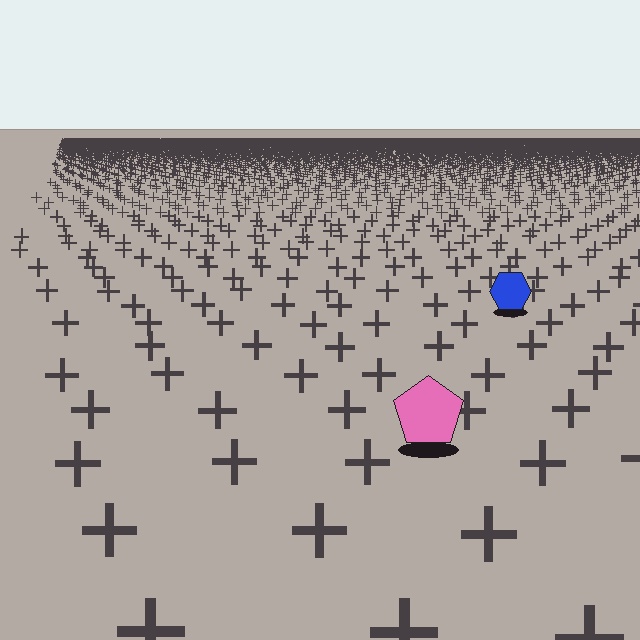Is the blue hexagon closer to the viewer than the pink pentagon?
No. The pink pentagon is closer — you can tell from the texture gradient: the ground texture is coarser near it.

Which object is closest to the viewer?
The pink pentagon is closest. The texture marks near it are larger and more spread out.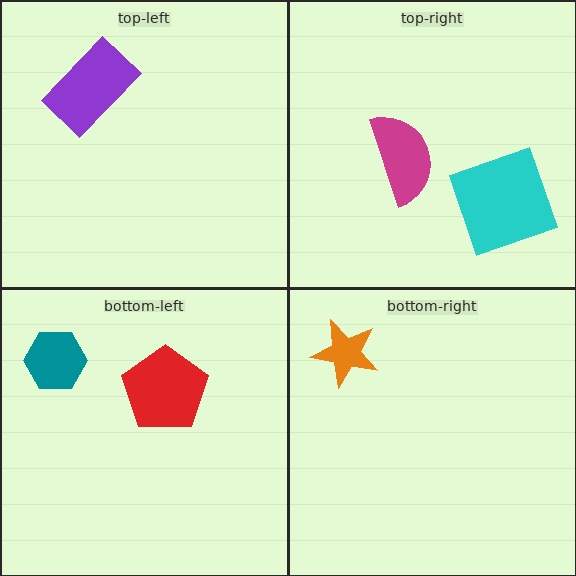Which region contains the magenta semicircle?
The top-right region.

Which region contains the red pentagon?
The bottom-left region.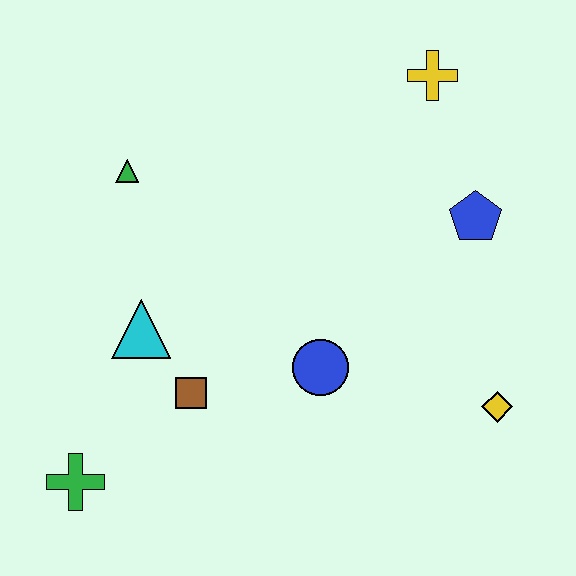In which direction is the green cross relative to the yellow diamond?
The green cross is to the left of the yellow diamond.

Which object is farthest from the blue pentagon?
The green cross is farthest from the blue pentagon.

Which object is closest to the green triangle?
The cyan triangle is closest to the green triangle.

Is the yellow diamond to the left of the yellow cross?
No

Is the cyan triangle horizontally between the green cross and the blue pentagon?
Yes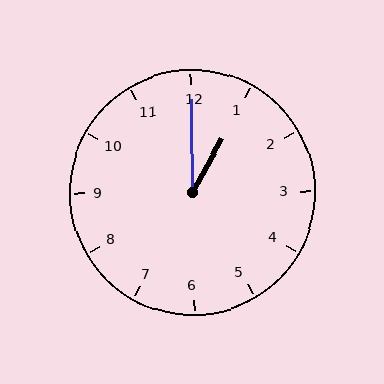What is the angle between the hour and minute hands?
Approximately 30 degrees.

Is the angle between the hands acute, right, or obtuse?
It is acute.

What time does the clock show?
1:00.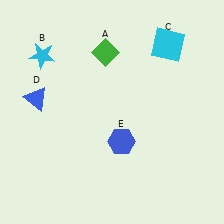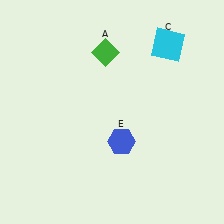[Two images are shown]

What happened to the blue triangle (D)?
The blue triangle (D) was removed in Image 2. It was in the top-left area of Image 1.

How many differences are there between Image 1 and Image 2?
There are 2 differences between the two images.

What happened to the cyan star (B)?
The cyan star (B) was removed in Image 2. It was in the top-left area of Image 1.